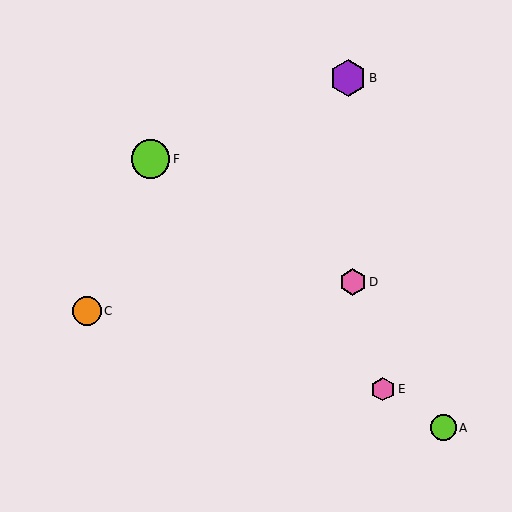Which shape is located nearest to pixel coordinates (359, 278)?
The pink hexagon (labeled D) at (353, 282) is nearest to that location.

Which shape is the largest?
The lime circle (labeled F) is the largest.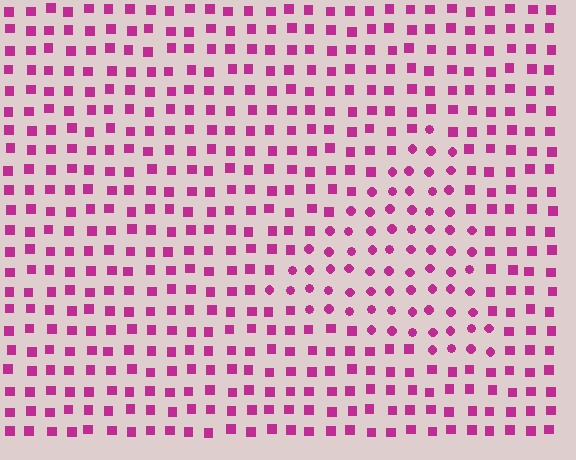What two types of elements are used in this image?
The image uses circles inside the triangle region and squares outside it.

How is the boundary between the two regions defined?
The boundary is defined by a change in element shape: circles inside vs. squares outside. All elements share the same color and spacing.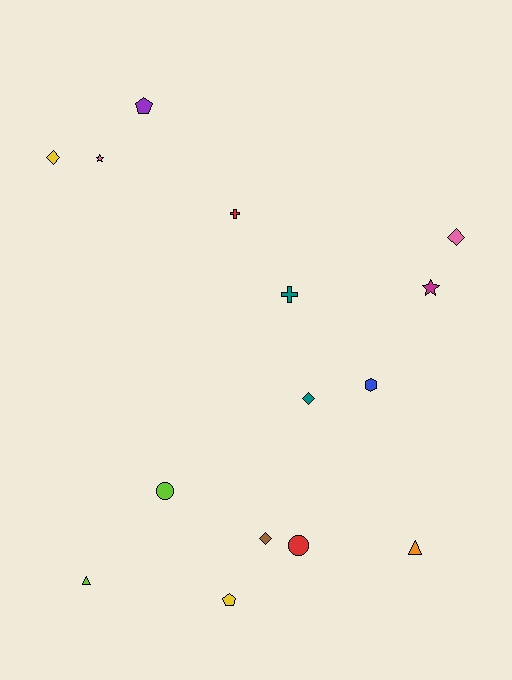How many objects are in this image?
There are 15 objects.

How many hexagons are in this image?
There is 1 hexagon.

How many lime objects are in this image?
There are 2 lime objects.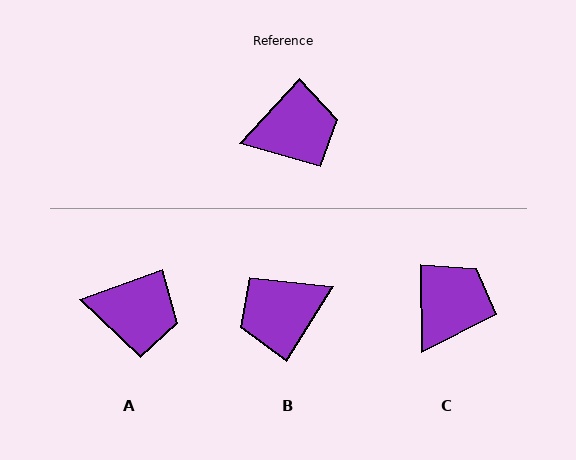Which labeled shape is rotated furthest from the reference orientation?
B, about 170 degrees away.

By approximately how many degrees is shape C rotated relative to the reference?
Approximately 43 degrees counter-clockwise.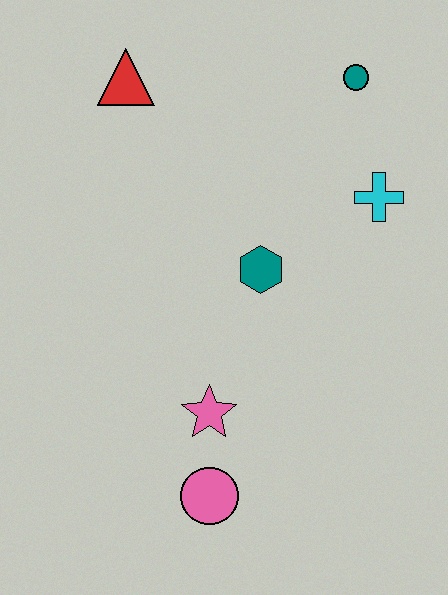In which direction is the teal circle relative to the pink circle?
The teal circle is above the pink circle.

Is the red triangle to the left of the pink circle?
Yes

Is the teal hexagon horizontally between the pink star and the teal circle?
Yes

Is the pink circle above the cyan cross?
No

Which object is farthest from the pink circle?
The teal circle is farthest from the pink circle.